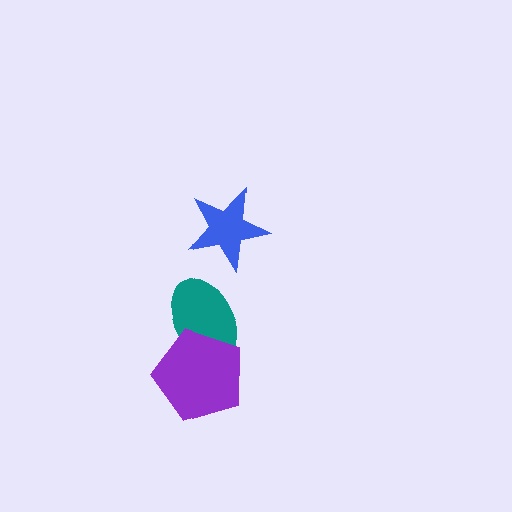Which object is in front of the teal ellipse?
The purple pentagon is in front of the teal ellipse.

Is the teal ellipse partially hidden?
Yes, it is partially covered by another shape.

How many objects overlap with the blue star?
0 objects overlap with the blue star.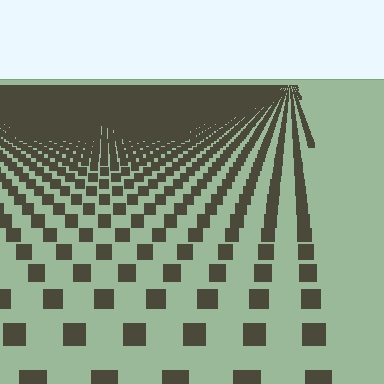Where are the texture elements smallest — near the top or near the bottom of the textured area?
Near the top.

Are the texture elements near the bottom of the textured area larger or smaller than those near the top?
Larger. Near the bottom, elements are closer to the viewer and appear at a bigger on-screen size.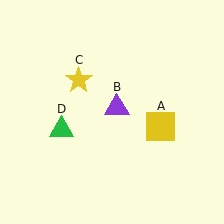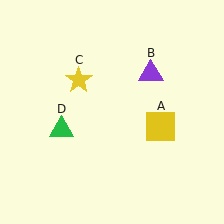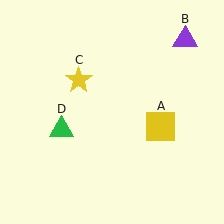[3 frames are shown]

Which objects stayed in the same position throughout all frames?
Yellow square (object A) and yellow star (object C) and green triangle (object D) remained stationary.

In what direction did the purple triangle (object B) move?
The purple triangle (object B) moved up and to the right.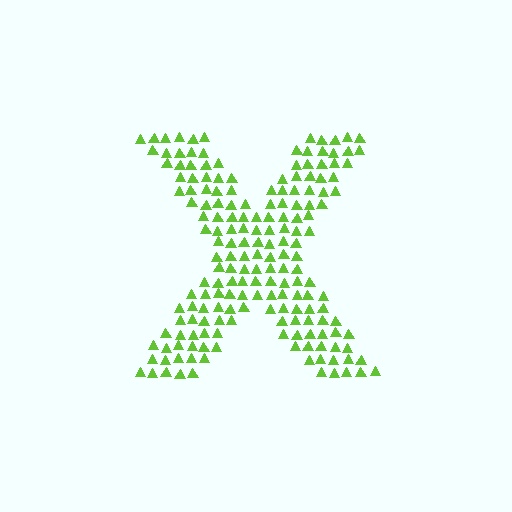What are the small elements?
The small elements are triangles.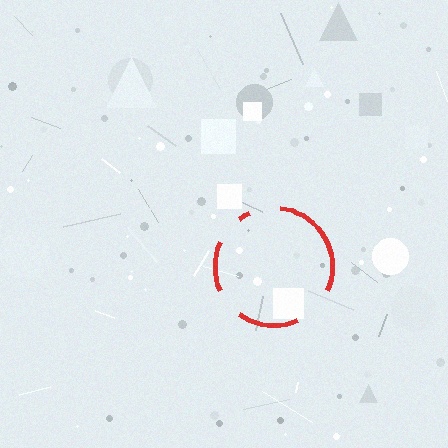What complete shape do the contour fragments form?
The contour fragments form a circle.